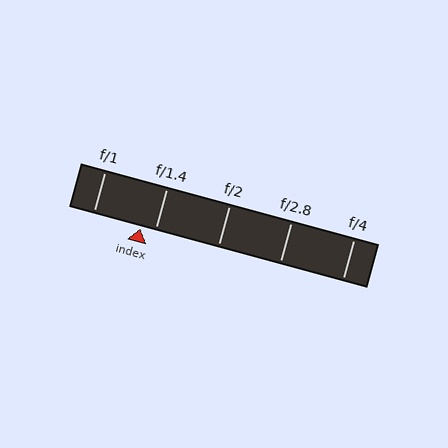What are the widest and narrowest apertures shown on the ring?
The widest aperture shown is f/1 and the narrowest is f/4.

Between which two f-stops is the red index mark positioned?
The index mark is between f/1 and f/1.4.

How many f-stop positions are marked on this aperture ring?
There are 5 f-stop positions marked.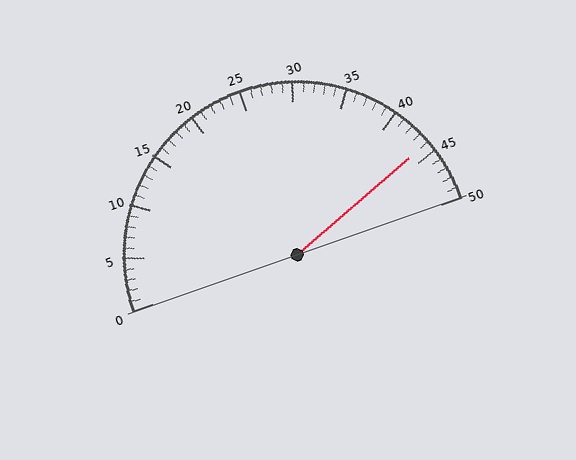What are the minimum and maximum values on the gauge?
The gauge ranges from 0 to 50.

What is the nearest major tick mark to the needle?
The nearest major tick mark is 45.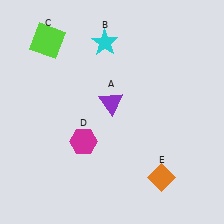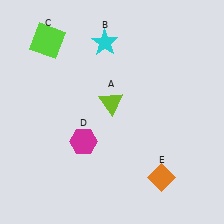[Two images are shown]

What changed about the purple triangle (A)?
In Image 1, A is purple. In Image 2, it changed to lime.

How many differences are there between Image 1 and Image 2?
There is 1 difference between the two images.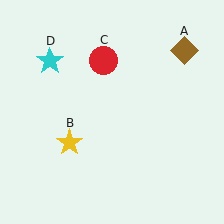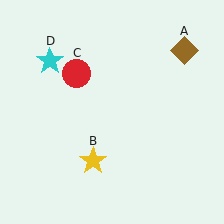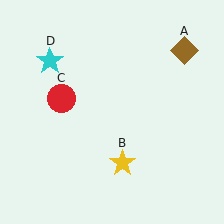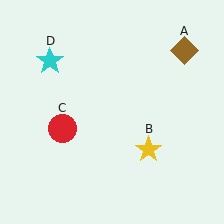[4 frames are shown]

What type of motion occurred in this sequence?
The yellow star (object B), red circle (object C) rotated counterclockwise around the center of the scene.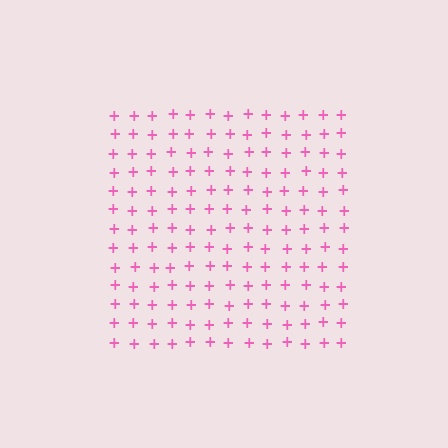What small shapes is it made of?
It is made of small plus signs.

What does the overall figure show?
The overall figure shows a square.